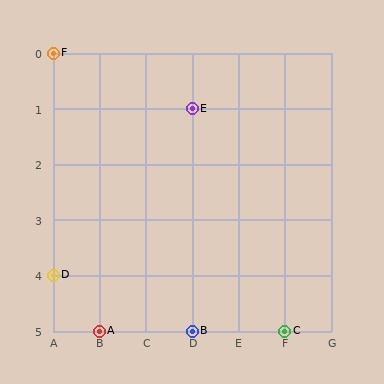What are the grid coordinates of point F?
Point F is at grid coordinates (A, 0).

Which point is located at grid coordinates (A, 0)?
Point F is at (A, 0).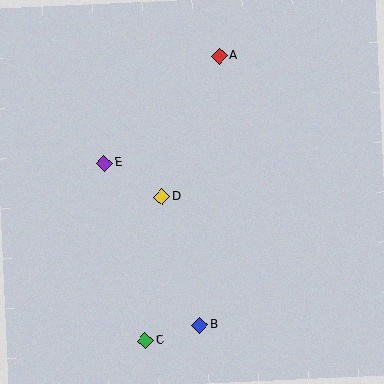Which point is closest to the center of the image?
Point D at (162, 197) is closest to the center.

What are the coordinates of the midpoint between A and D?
The midpoint between A and D is at (190, 126).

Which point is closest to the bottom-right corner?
Point B is closest to the bottom-right corner.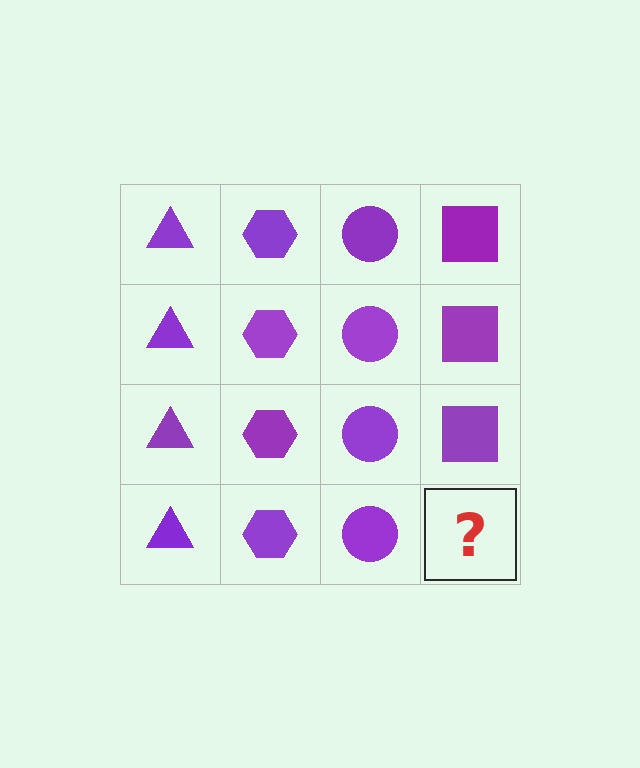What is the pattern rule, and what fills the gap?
The rule is that each column has a consistent shape. The gap should be filled with a purple square.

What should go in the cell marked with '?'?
The missing cell should contain a purple square.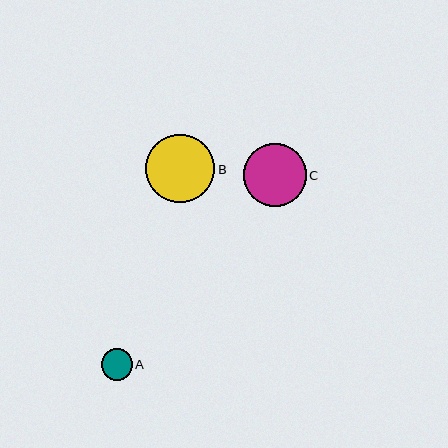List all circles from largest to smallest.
From largest to smallest: B, C, A.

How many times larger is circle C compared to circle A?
Circle C is approximately 2.0 times the size of circle A.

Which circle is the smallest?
Circle A is the smallest with a size of approximately 31 pixels.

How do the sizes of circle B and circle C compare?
Circle B and circle C are approximately the same size.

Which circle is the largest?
Circle B is the largest with a size of approximately 69 pixels.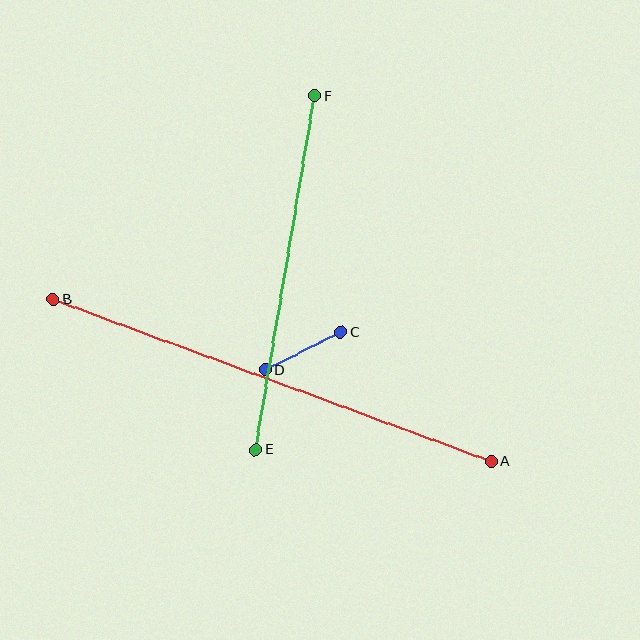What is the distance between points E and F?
The distance is approximately 359 pixels.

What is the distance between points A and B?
The distance is approximately 467 pixels.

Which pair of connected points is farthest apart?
Points A and B are farthest apart.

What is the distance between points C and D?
The distance is approximately 84 pixels.